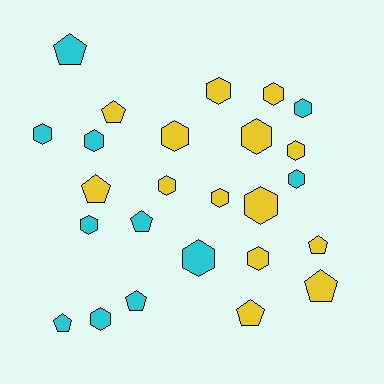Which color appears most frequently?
Yellow, with 14 objects.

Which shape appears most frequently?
Hexagon, with 16 objects.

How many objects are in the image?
There are 25 objects.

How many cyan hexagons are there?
There are 7 cyan hexagons.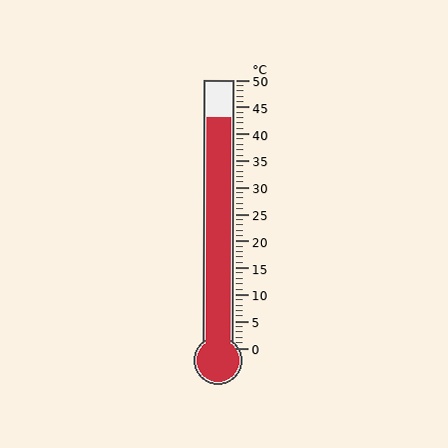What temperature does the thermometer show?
The thermometer shows approximately 43°C.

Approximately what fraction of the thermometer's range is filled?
The thermometer is filled to approximately 85% of its range.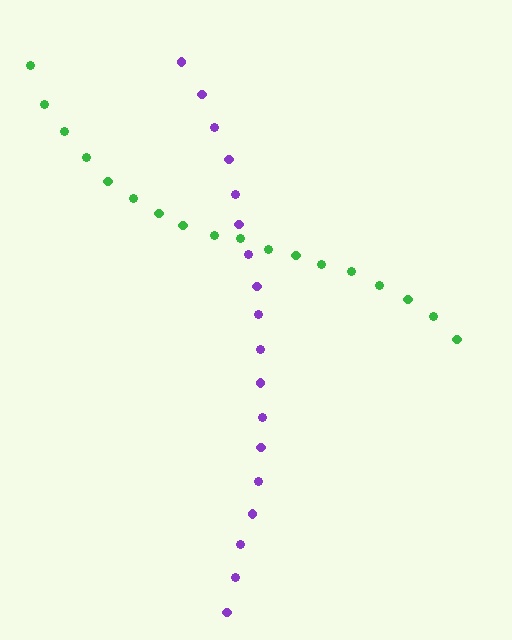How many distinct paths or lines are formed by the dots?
There are 2 distinct paths.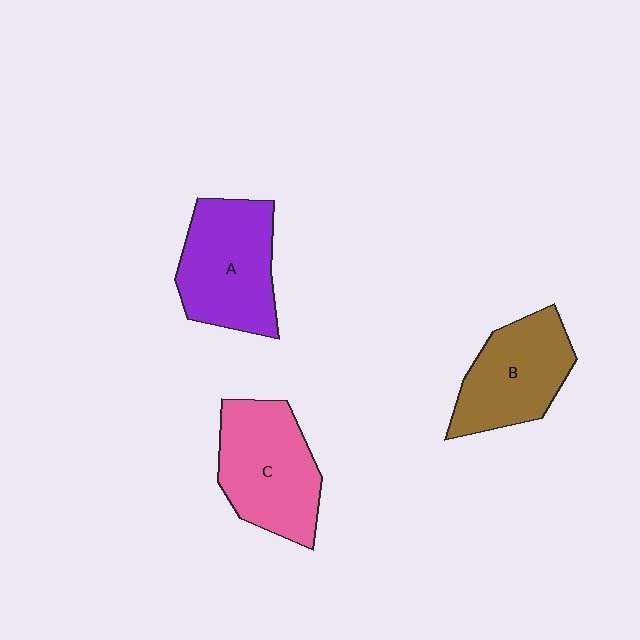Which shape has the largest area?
Shape C (pink).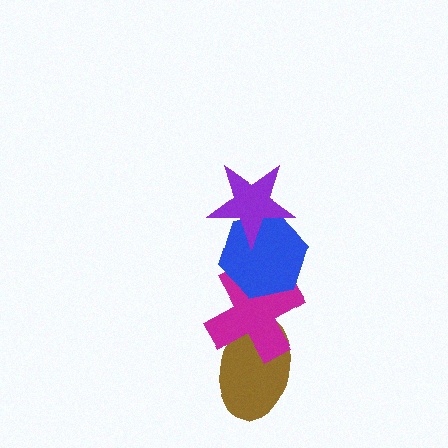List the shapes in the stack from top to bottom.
From top to bottom: the purple star, the blue hexagon, the magenta cross, the brown ellipse.